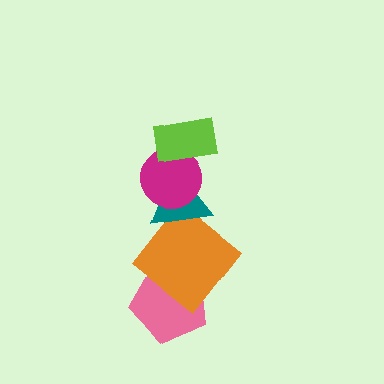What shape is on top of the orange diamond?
The teal triangle is on top of the orange diamond.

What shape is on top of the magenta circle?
The lime rectangle is on top of the magenta circle.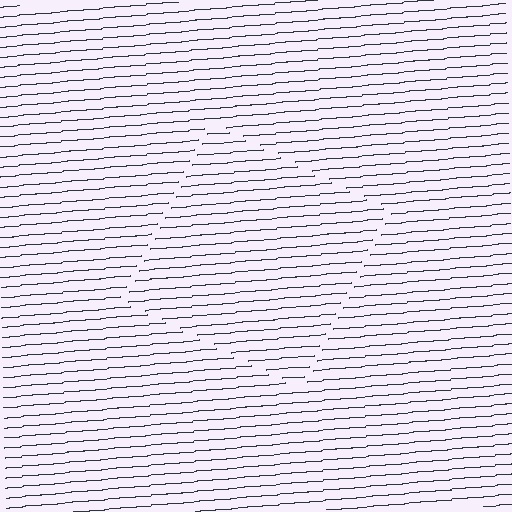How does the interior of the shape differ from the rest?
The interior of the shape contains the same grating, shifted by half a period — the contour is defined by the phase discontinuity where line-ends from the inner and outer gratings abut.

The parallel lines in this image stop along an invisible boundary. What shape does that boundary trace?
An illusory square. The interior of the shape contains the same grating, shifted by half a period — the contour is defined by the phase discontinuity where line-ends from the inner and outer gratings abut.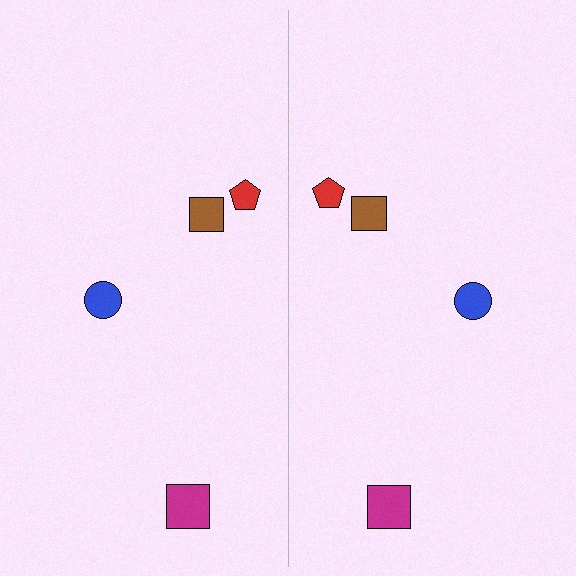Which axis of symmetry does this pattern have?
The pattern has a vertical axis of symmetry running through the center of the image.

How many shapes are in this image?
There are 8 shapes in this image.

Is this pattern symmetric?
Yes, this pattern has bilateral (reflection) symmetry.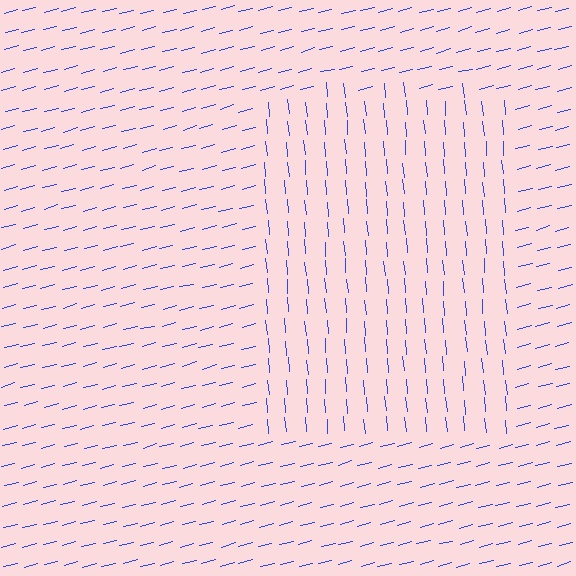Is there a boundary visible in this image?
Yes, there is a texture boundary formed by a change in line orientation.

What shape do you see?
I see a rectangle.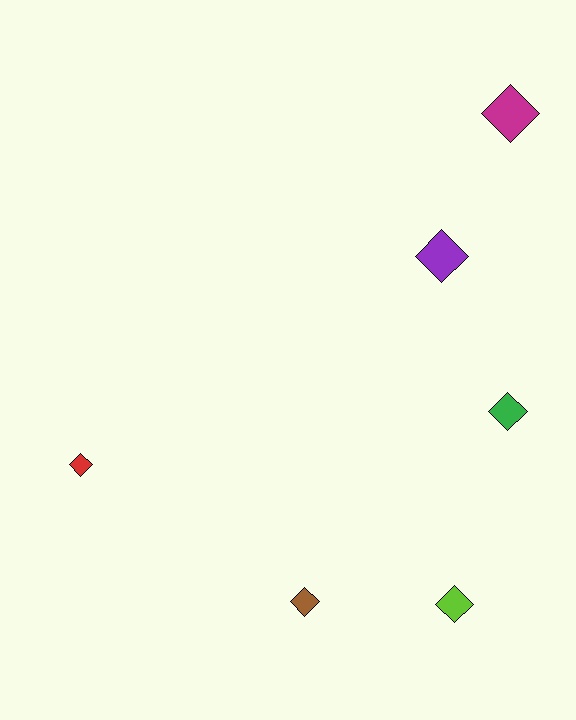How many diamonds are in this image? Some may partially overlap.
There are 6 diamonds.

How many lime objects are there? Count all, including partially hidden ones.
There is 1 lime object.